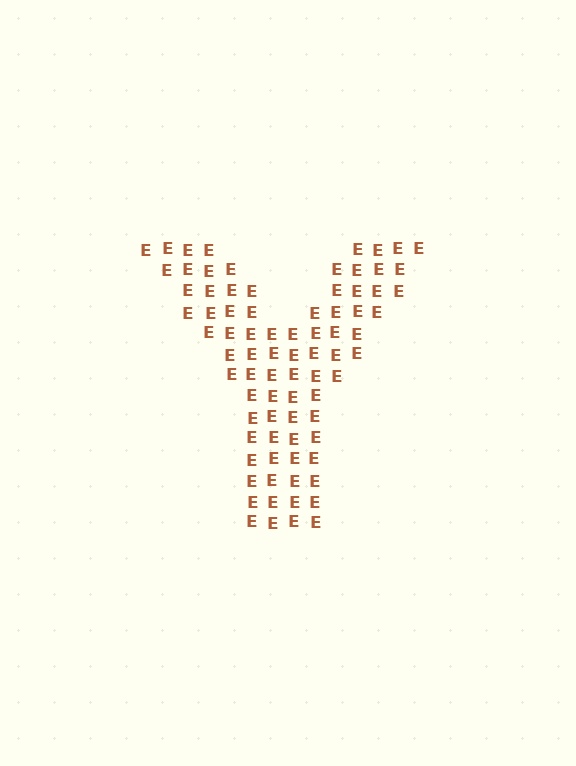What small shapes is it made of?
It is made of small letter E's.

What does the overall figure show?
The overall figure shows the letter Y.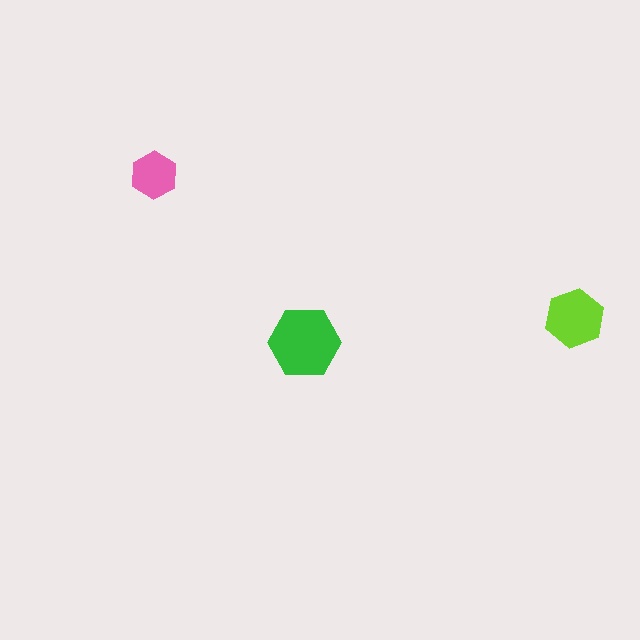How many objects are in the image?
There are 3 objects in the image.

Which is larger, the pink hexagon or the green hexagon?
The green one.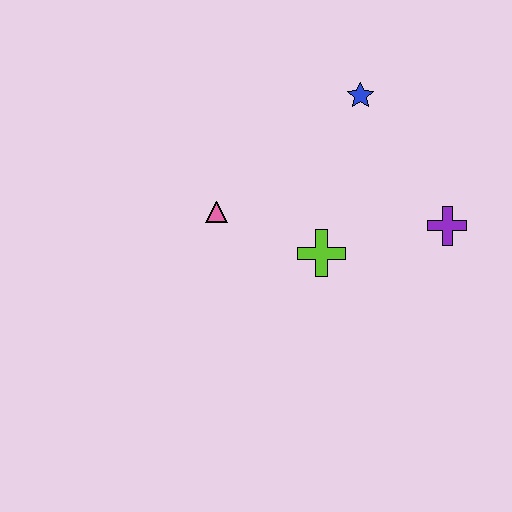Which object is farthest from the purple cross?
The pink triangle is farthest from the purple cross.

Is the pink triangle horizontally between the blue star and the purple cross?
No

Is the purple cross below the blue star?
Yes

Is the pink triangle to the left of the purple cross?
Yes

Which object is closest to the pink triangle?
The lime cross is closest to the pink triangle.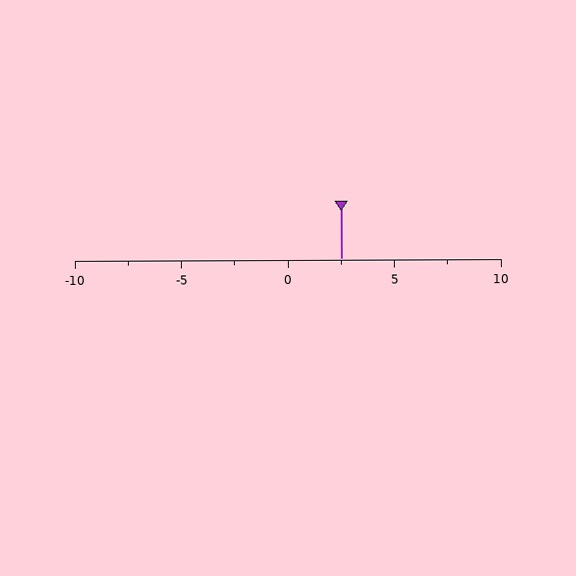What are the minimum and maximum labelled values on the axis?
The axis runs from -10 to 10.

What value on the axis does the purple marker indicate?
The marker indicates approximately 2.5.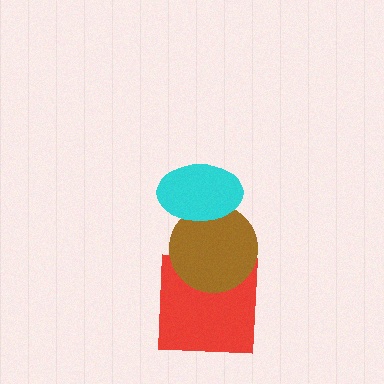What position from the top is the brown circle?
The brown circle is 2nd from the top.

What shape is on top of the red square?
The brown circle is on top of the red square.